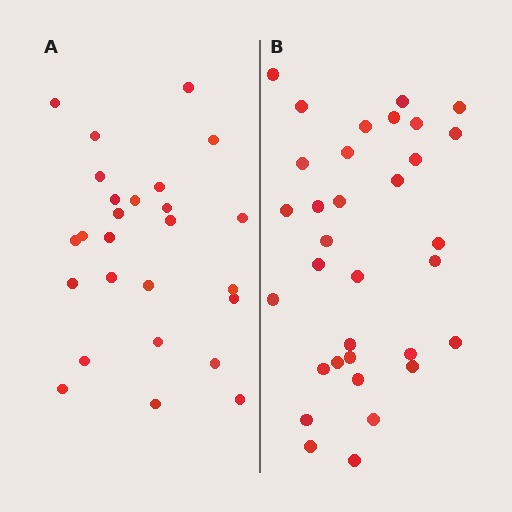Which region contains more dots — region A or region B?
Region B (the right region) has more dots.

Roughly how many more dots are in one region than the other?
Region B has roughly 8 or so more dots than region A.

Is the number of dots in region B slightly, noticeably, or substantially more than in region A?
Region B has noticeably more, but not dramatically so. The ratio is roughly 1.3 to 1.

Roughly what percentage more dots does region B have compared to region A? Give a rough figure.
About 25% more.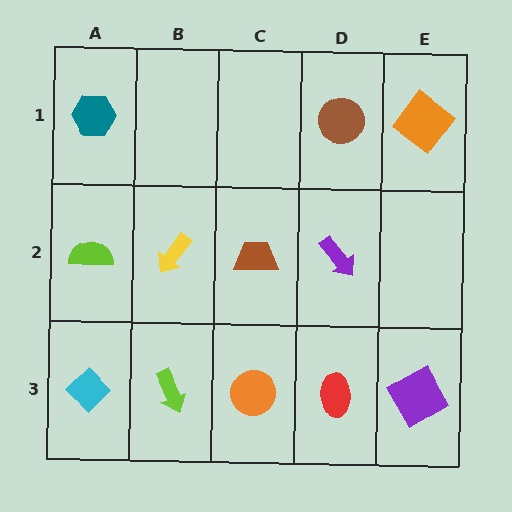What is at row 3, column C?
An orange circle.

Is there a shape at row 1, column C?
No, that cell is empty.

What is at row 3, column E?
A purple square.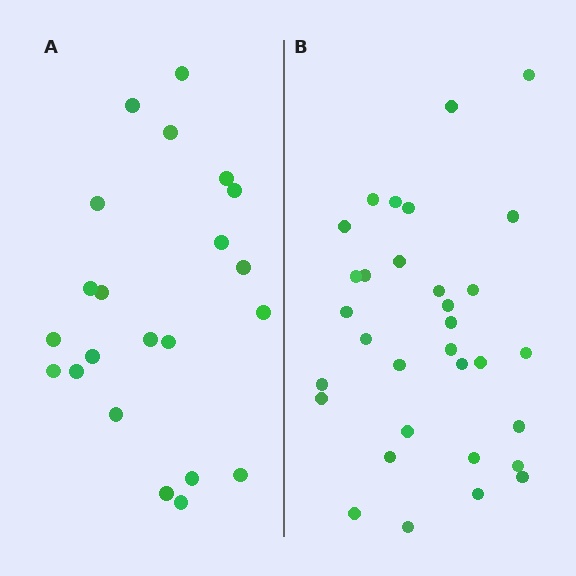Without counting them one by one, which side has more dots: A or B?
Region B (the right region) has more dots.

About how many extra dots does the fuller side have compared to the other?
Region B has roughly 10 or so more dots than region A.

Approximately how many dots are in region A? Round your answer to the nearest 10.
About 20 dots. (The exact count is 22, which rounds to 20.)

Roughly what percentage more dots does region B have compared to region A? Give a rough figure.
About 45% more.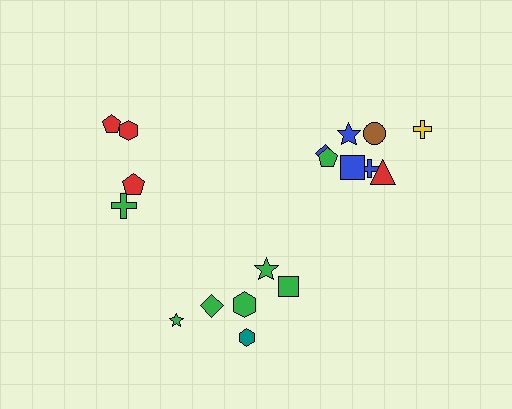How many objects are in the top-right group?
There are 8 objects.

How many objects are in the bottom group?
There are 6 objects.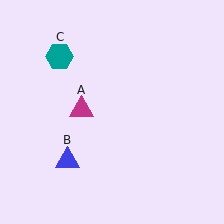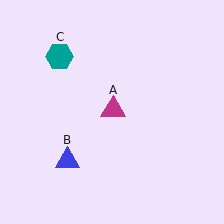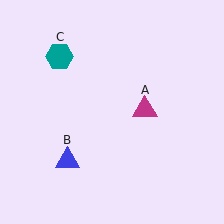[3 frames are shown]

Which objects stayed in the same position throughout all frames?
Blue triangle (object B) and teal hexagon (object C) remained stationary.